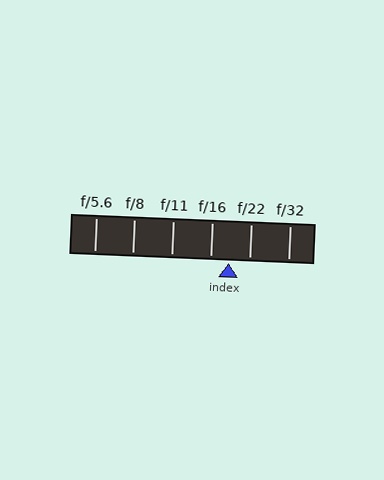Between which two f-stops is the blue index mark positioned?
The index mark is between f/16 and f/22.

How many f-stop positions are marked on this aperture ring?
There are 6 f-stop positions marked.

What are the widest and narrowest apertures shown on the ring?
The widest aperture shown is f/5.6 and the narrowest is f/32.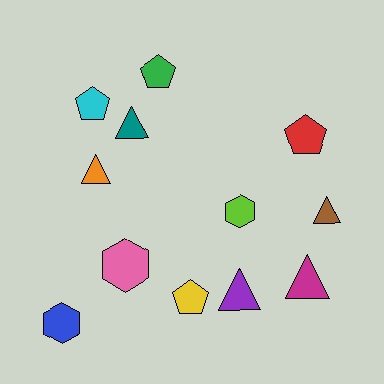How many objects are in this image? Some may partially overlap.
There are 12 objects.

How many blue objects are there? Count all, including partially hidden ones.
There is 1 blue object.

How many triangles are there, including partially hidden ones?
There are 5 triangles.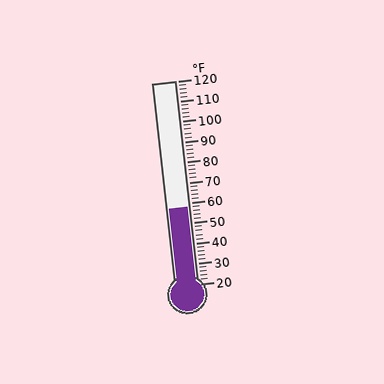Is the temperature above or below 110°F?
The temperature is below 110°F.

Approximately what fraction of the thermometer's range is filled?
The thermometer is filled to approximately 40% of its range.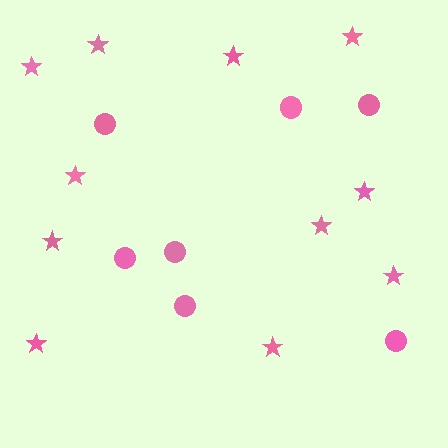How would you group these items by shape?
There are 2 groups: one group of circles (7) and one group of stars (11).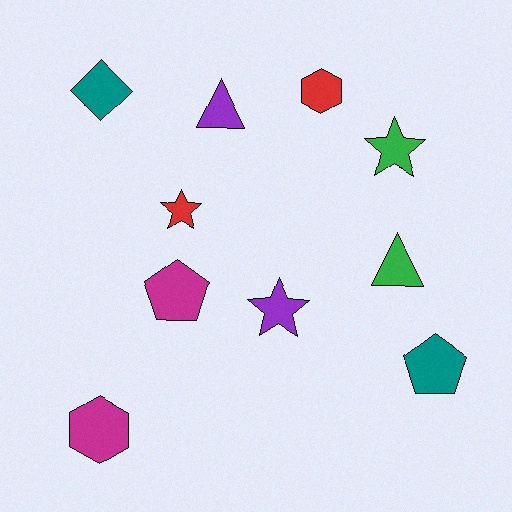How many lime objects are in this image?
There are no lime objects.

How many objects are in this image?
There are 10 objects.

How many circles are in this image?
There are no circles.